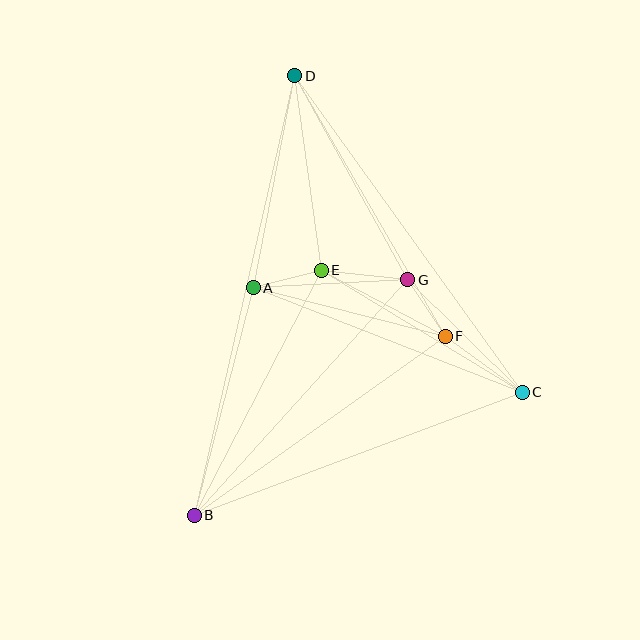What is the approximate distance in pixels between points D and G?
The distance between D and G is approximately 233 pixels.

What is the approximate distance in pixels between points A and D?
The distance between A and D is approximately 216 pixels.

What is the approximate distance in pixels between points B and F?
The distance between B and F is approximately 309 pixels.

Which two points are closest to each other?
Points F and G are closest to each other.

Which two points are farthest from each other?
Points B and D are farthest from each other.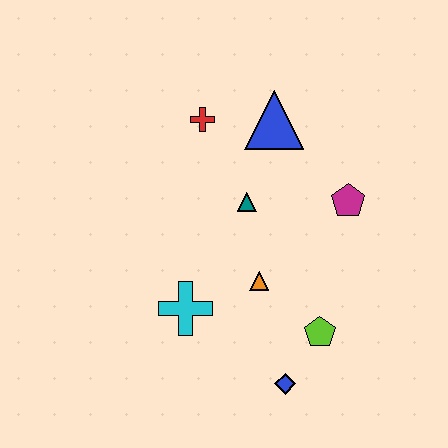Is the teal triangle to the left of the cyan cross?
No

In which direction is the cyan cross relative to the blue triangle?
The cyan cross is below the blue triangle.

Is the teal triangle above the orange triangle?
Yes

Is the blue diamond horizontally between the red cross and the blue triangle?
No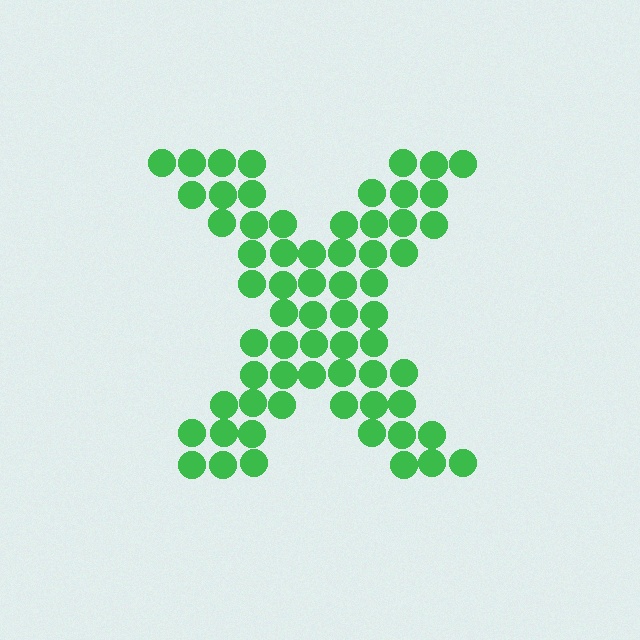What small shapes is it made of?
It is made of small circles.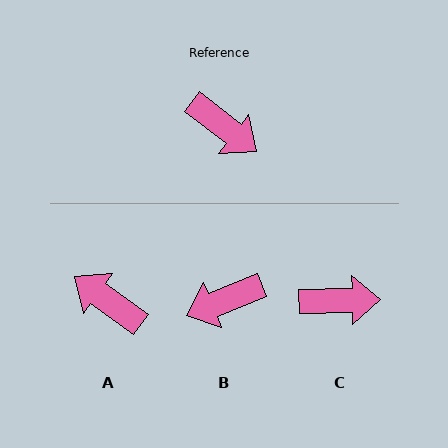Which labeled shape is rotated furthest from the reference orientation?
A, about 178 degrees away.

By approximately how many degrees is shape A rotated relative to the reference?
Approximately 178 degrees clockwise.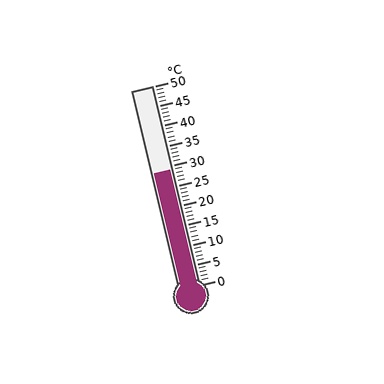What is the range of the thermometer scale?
The thermometer scale ranges from 0°C to 50°C.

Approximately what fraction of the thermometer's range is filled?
The thermometer is filled to approximately 60% of its range.